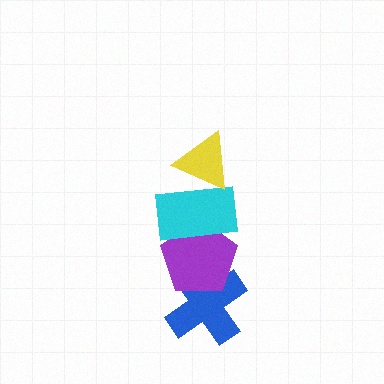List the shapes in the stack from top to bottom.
From top to bottom: the yellow triangle, the cyan rectangle, the purple pentagon, the blue cross.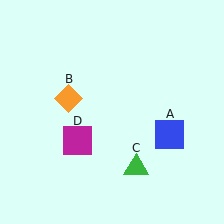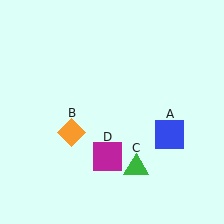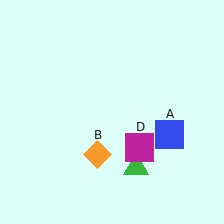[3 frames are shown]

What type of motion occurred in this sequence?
The orange diamond (object B), magenta square (object D) rotated counterclockwise around the center of the scene.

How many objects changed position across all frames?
2 objects changed position: orange diamond (object B), magenta square (object D).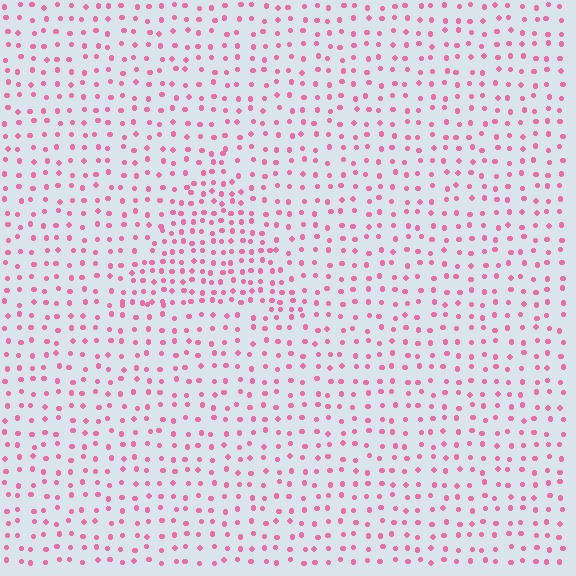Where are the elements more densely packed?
The elements are more densely packed inside the triangle boundary.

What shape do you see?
I see a triangle.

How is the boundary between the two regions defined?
The boundary is defined by a change in element density (approximately 1.7x ratio). All elements are the same color, size, and shape.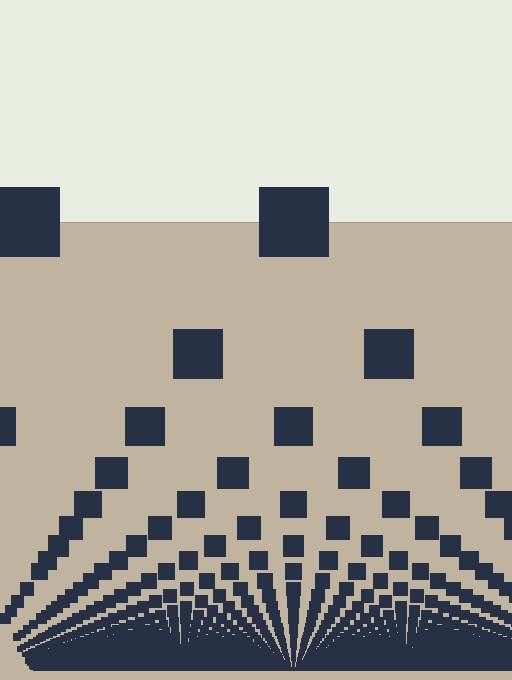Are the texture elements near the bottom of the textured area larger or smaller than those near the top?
Smaller. The gradient is inverted — elements near the bottom are smaller and denser.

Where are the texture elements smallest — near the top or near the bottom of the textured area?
Near the bottom.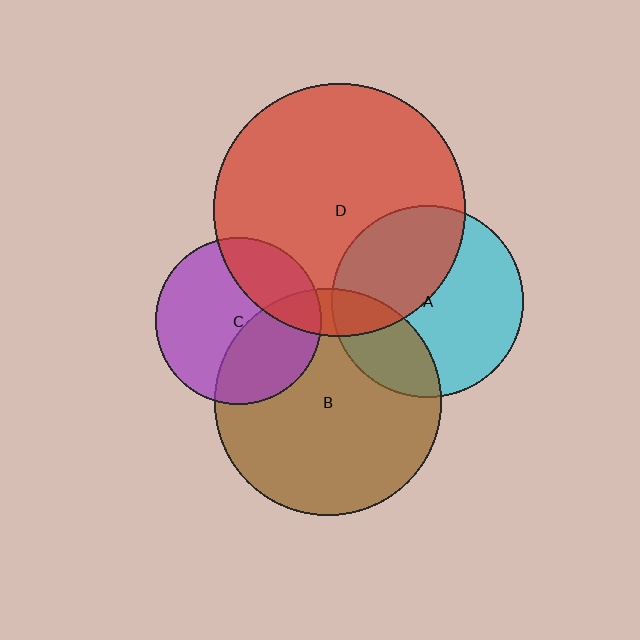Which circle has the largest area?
Circle D (red).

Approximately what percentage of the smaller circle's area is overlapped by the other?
Approximately 25%.